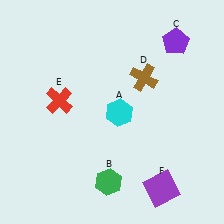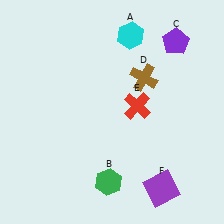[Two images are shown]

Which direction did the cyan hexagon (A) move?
The cyan hexagon (A) moved up.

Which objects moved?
The objects that moved are: the cyan hexagon (A), the red cross (E).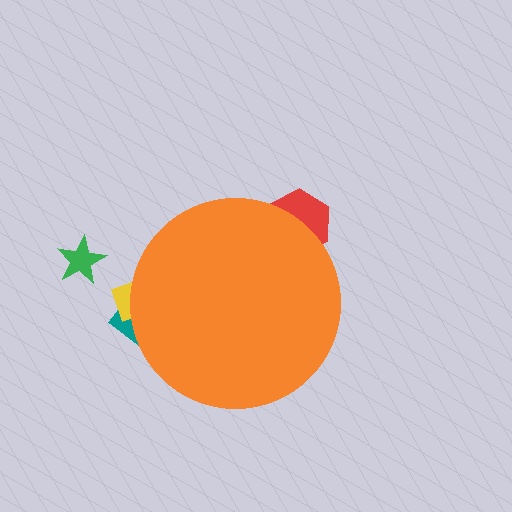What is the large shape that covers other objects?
An orange circle.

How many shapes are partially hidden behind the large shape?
3 shapes are partially hidden.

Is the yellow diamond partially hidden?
Yes, the yellow diamond is partially hidden behind the orange circle.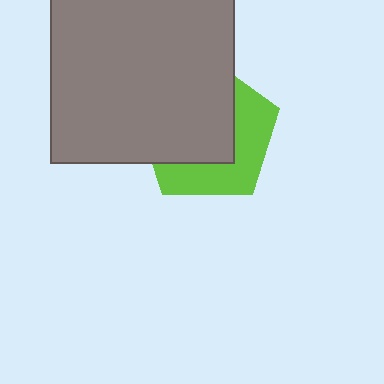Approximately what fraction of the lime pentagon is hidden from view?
Roughly 58% of the lime pentagon is hidden behind the gray square.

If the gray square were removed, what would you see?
You would see the complete lime pentagon.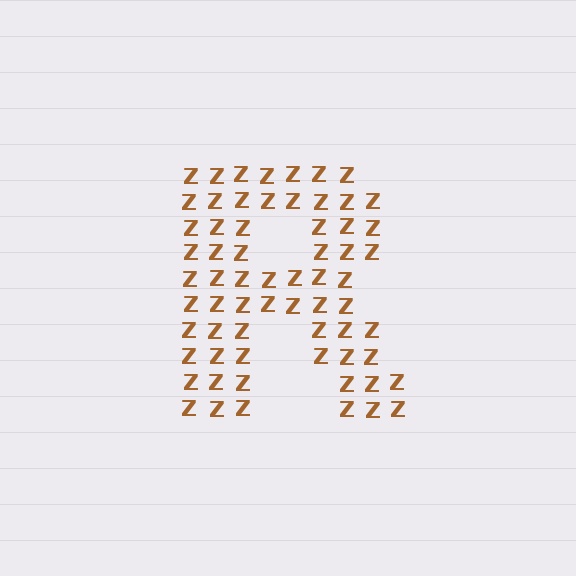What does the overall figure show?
The overall figure shows the letter R.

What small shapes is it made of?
It is made of small letter Z's.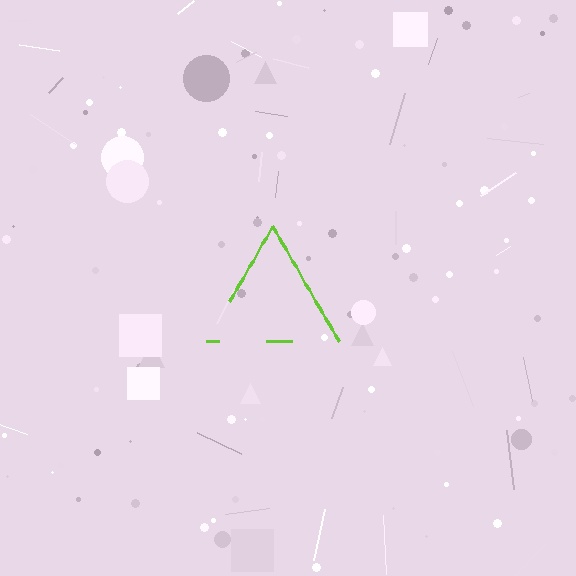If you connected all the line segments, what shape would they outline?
They would outline a triangle.